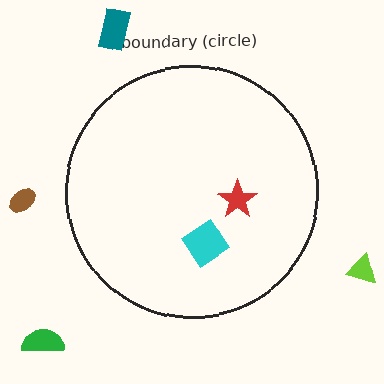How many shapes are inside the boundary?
2 inside, 4 outside.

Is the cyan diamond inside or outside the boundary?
Inside.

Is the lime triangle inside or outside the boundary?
Outside.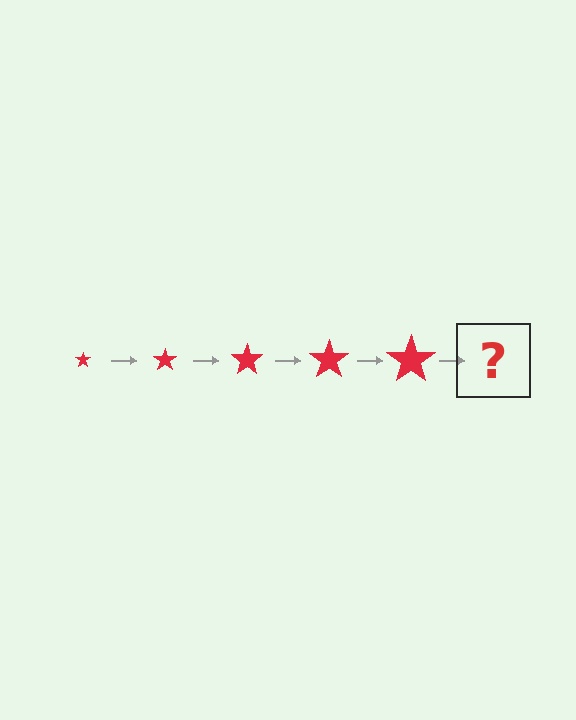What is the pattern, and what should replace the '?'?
The pattern is that the star gets progressively larger each step. The '?' should be a red star, larger than the previous one.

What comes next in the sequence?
The next element should be a red star, larger than the previous one.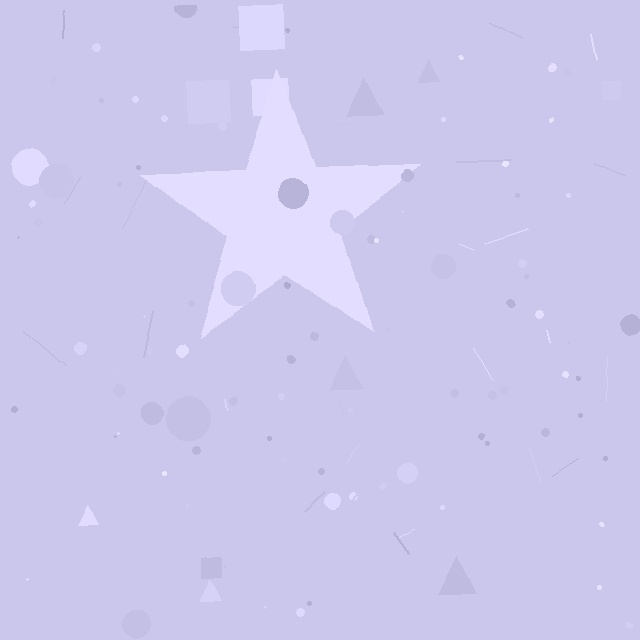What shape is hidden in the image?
A star is hidden in the image.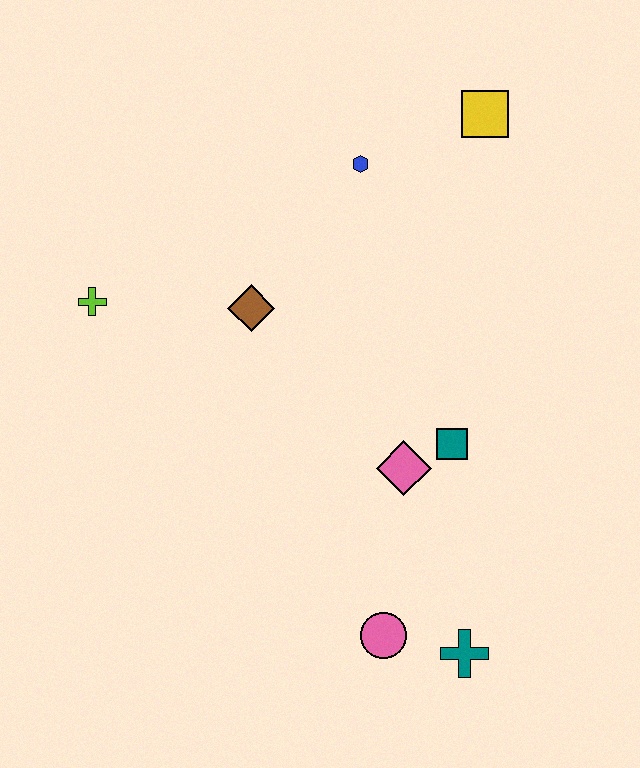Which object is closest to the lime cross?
The brown diamond is closest to the lime cross.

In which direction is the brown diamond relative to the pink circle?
The brown diamond is above the pink circle.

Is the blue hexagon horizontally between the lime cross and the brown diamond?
No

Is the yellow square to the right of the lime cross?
Yes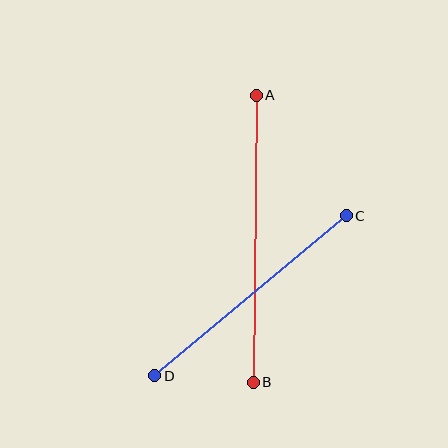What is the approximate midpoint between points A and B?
The midpoint is at approximately (255, 239) pixels.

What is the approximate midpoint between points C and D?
The midpoint is at approximately (250, 296) pixels.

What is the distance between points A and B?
The distance is approximately 287 pixels.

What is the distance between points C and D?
The distance is approximately 250 pixels.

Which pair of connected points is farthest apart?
Points A and B are farthest apart.